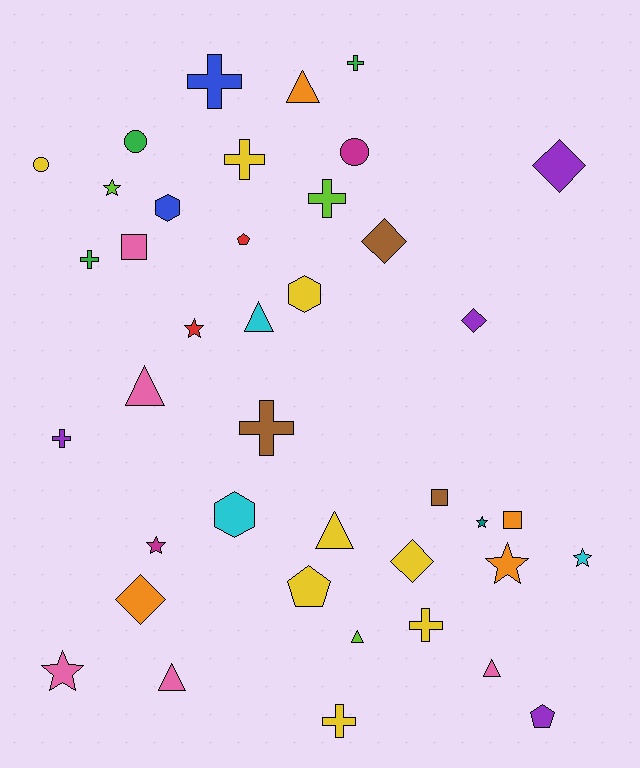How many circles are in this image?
There are 3 circles.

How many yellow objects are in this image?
There are 8 yellow objects.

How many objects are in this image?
There are 40 objects.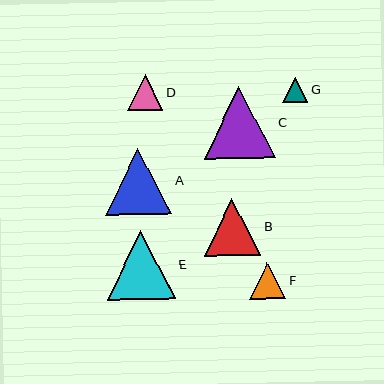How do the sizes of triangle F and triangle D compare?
Triangle F and triangle D are approximately the same size.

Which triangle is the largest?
Triangle C is the largest with a size of approximately 71 pixels.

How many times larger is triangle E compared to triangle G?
Triangle E is approximately 2.7 times the size of triangle G.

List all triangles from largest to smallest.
From largest to smallest: C, E, A, B, F, D, G.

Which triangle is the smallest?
Triangle G is the smallest with a size of approximately 25 pixels.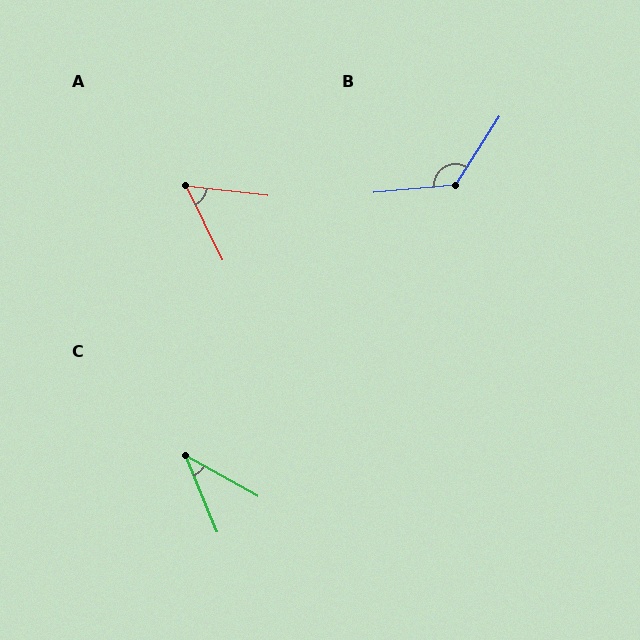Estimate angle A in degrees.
Approximately 57 degrees.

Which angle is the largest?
B, at approximately 128 degrees.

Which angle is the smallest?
C, at approximately 38 degrees.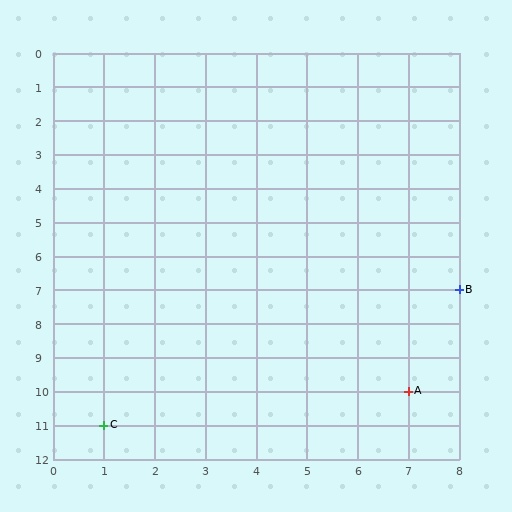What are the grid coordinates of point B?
Point B is at grid coordinates (8, 7).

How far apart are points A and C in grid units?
Points A and C are 6 columns and 1 row apart (about 6.1 grid units diagonally).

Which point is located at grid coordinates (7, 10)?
Point A is at (7, 10).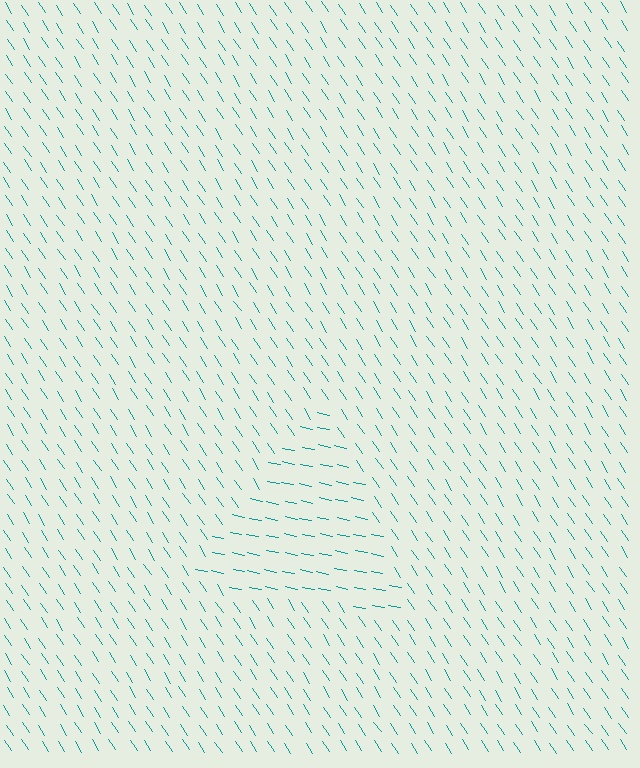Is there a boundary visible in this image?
Yes, there is a texture boundary formed by a change in line orientation.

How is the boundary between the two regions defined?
The boundary is defined purely by a change in line orientation (approximately 45 degrees difference). All lines are the same color and thickness.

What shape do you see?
I see a triangle.